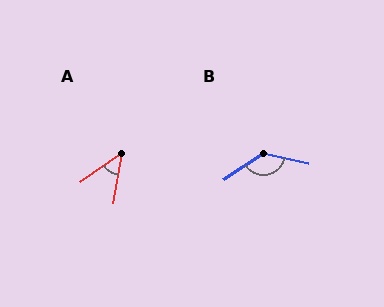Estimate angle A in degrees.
Approximately 45 degrees.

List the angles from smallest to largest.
A (45°), B (134°).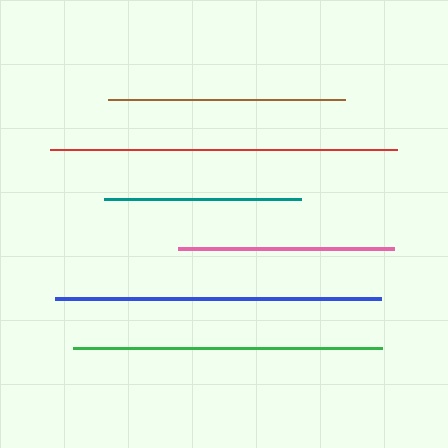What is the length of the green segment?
The green segment is approximately 309 pixels long.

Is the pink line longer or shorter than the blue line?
The blue line is longer than the pink line.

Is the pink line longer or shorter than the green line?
The green line is longer than the pink line.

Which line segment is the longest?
The red line is the longest at approximately 346 pixels.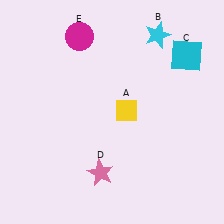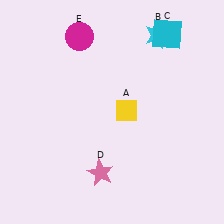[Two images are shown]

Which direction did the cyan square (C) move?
The cyan square (C) moved up.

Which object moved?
The cyan square (C) moved up.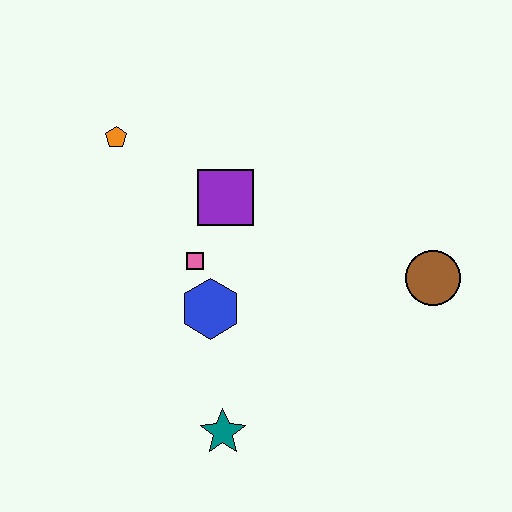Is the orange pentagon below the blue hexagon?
No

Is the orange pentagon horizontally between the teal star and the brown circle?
No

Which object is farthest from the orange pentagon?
The brown circle is farthest from the orange pentagon.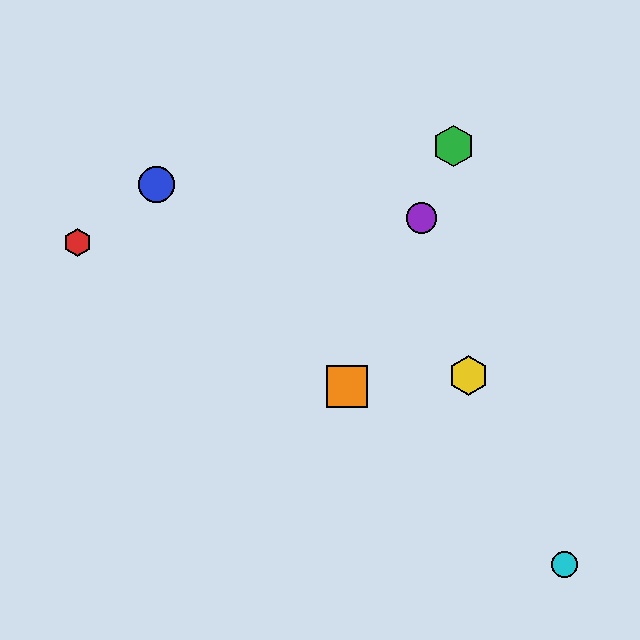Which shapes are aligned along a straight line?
The green hexagon, the purple circle, the orange square are aligned along a straight line.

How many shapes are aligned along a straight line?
3 shapes (the green hexagon, the purple circle, the orange square) are aligned along a straight line.